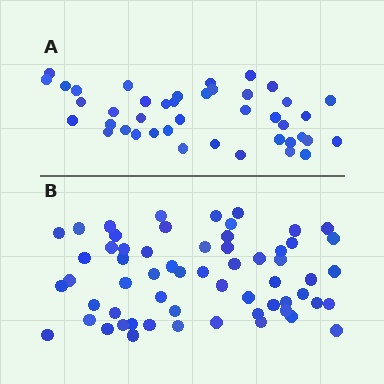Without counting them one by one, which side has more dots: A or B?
Region B (the bottom region) has more dots.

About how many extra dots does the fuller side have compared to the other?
Region B has approximately 20 more dots than region A.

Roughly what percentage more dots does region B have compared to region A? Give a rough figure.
About 45% more.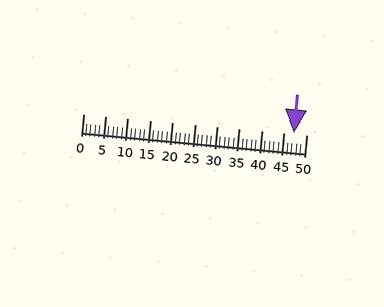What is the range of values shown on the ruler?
The ruler shows values from 0 to 50.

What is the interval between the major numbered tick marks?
The major tick marks are spaced 5 units apart.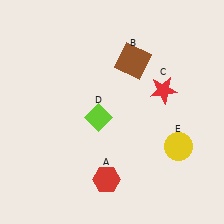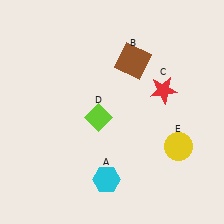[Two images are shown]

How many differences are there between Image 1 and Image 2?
There is 1 difference between the two images.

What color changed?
The hexagon (A) changed from red in Image 1 to cyan in Image 2.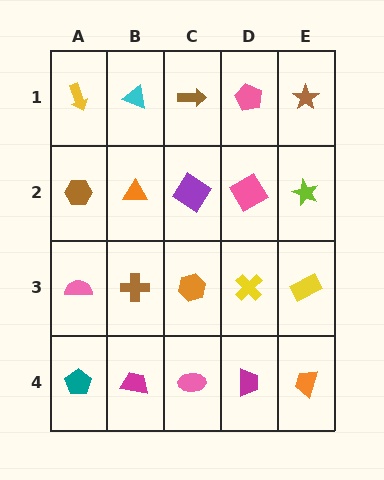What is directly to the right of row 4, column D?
An orange trapezoid.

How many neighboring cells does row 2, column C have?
4.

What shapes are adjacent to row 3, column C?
A purple diamond (row 2, column C), a pink ellipse (row 4, column C), a brown cross (row 3, column B), a yellow cross (row 3, column D).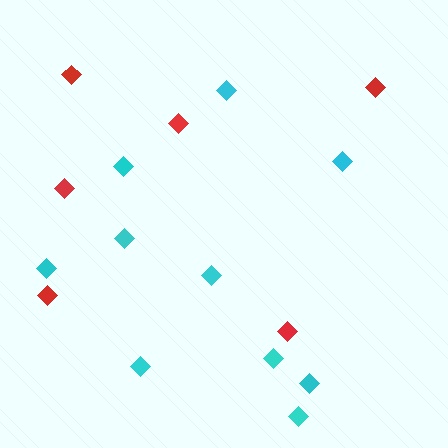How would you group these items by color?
There are 2 groups: one group of cyan diamonds (10) and one group of red diamonds (6).